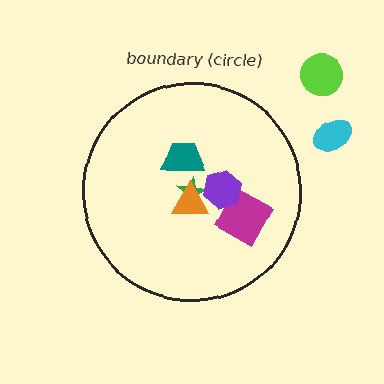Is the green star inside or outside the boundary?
Inside.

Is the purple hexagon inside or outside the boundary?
Inside.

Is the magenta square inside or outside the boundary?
Inside.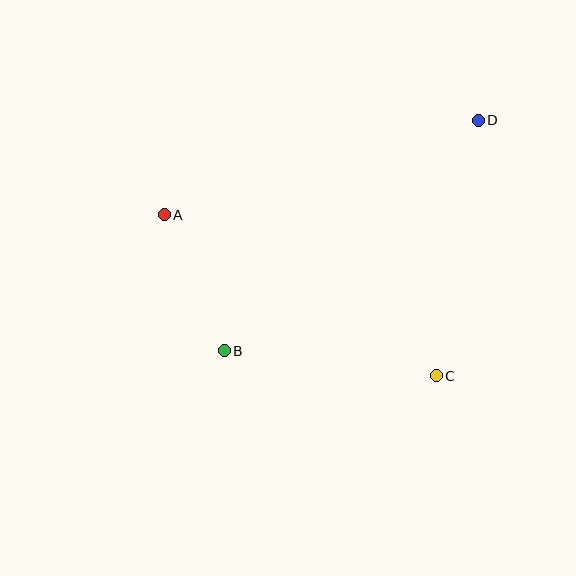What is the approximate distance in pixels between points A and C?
The distance between A and C is approximately 316 pixels.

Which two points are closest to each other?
Points A and B are closest to each other.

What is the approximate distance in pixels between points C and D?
The distance between C and D is approximately 259 pixels.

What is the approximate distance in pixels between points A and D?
The distance between A and D is approximately 328 pixels.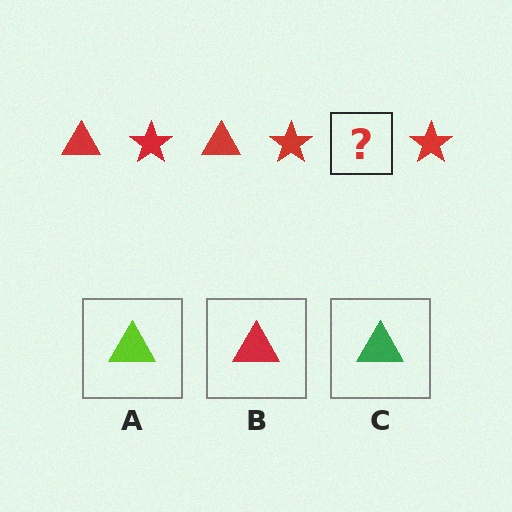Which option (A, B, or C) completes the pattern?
B.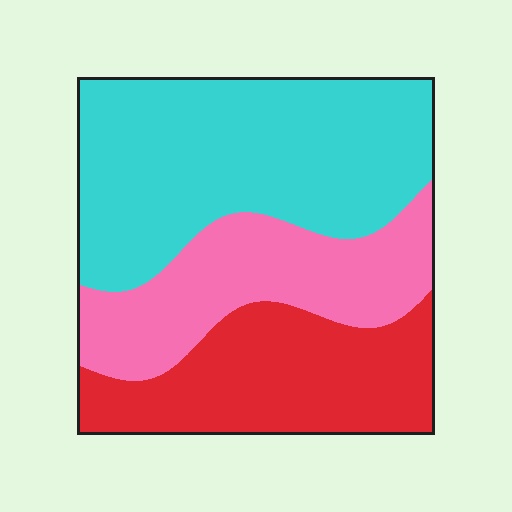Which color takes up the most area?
Cyan, at roughly 45%.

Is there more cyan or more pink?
Cyan.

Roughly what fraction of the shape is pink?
Pink takes up about one quarter (1/4) of the shape.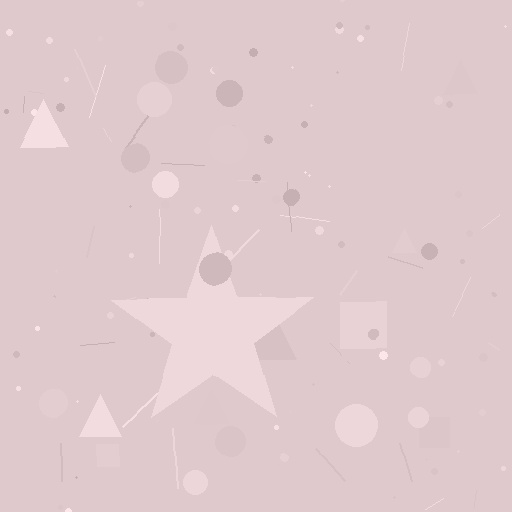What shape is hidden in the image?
A star is hidden in the image.